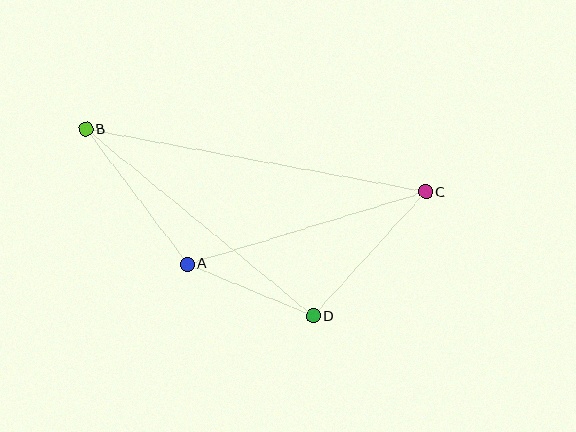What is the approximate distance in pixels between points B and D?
The distance between B and D is approximately 294 pixels.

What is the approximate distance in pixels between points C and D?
The distance between C and D is approximately 167 pixels.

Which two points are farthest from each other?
Points B and C are farthest from each other.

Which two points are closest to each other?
Points A and D are closest to each other.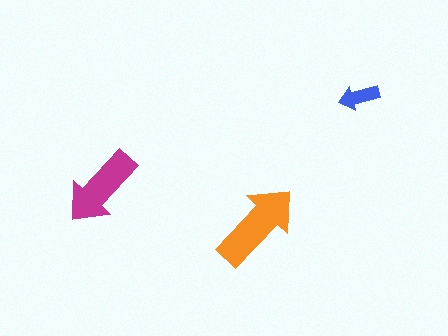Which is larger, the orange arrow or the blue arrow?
The orange one.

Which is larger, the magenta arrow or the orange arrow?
The orange one.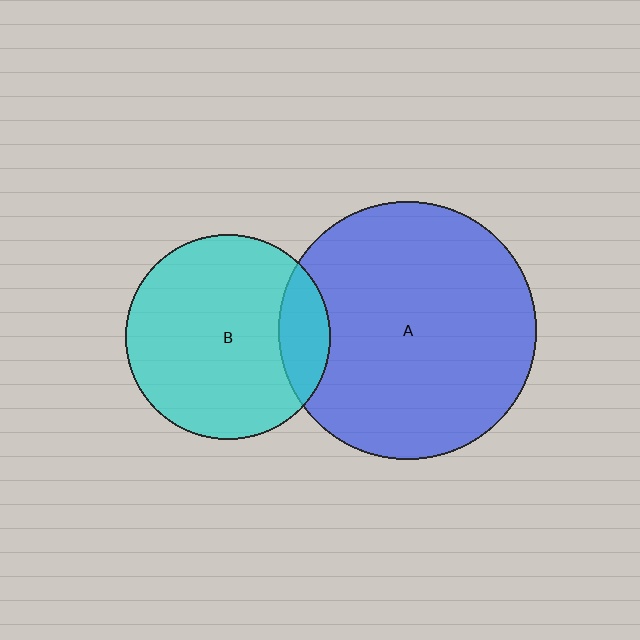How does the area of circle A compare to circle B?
Approximately 1.6 times.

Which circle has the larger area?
Circle A (blue).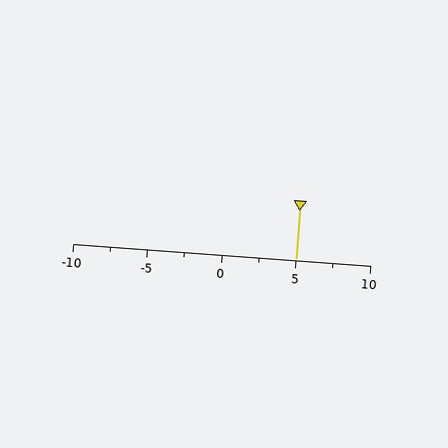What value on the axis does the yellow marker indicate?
The marker indicates approximately 5.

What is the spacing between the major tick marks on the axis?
The major ticks are spaced 5 apart.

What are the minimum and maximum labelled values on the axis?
The axis runs from -10 to 10.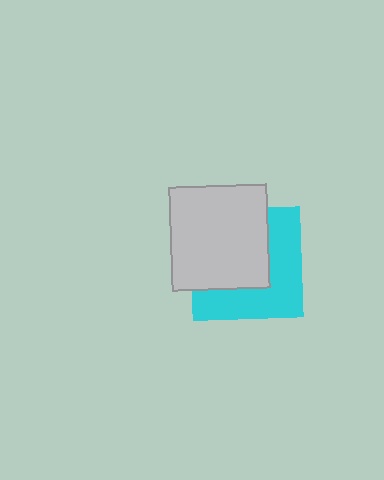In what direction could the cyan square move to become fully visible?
The cyan square could move toward the lower-right. That would shift it out from behind the light gray rectangle entirely.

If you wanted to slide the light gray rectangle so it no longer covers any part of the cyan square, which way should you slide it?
Slide it toward the upper-left — that is the most direct way to separate the two shapes.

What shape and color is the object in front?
The object in front is a light gray rectangle.